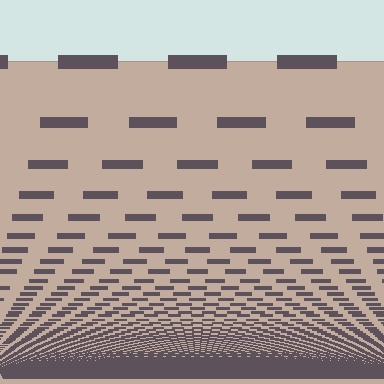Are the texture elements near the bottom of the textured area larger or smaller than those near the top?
Smaller. The gradient is inverted — elements near the bottom are smaller and denser.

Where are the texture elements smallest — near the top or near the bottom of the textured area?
Near the bottom.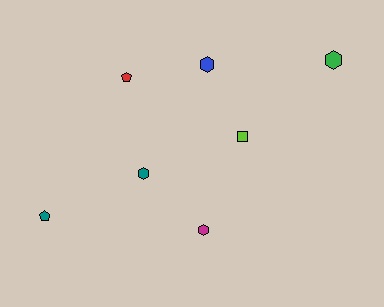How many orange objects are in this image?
There are no orange objects.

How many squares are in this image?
There is 1 square.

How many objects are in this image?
There are 7 objects.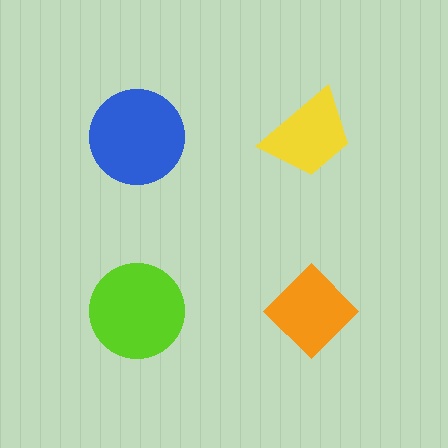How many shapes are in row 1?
2 shapes.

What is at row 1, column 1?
A blue circle.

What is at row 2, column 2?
An orange diamond.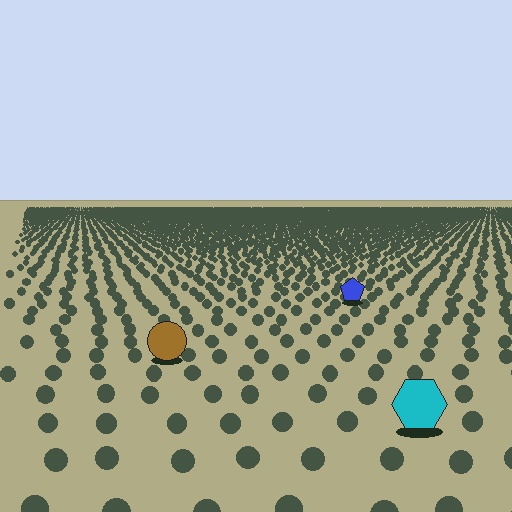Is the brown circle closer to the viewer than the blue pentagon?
Yes. The brown circle is closer — you can tell from the texture gradient: the ground texture is coarser near it.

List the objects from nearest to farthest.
From nearest to farthest: the cyan hexagon, the brown circle, the blue pentagon.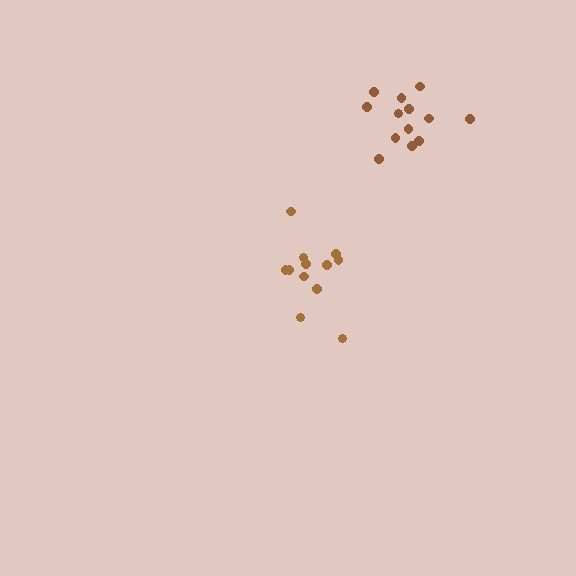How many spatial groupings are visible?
There are 2 spatial groupings.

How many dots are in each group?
Group 1: 13 dots, Group 2: 12 dots (25 total).